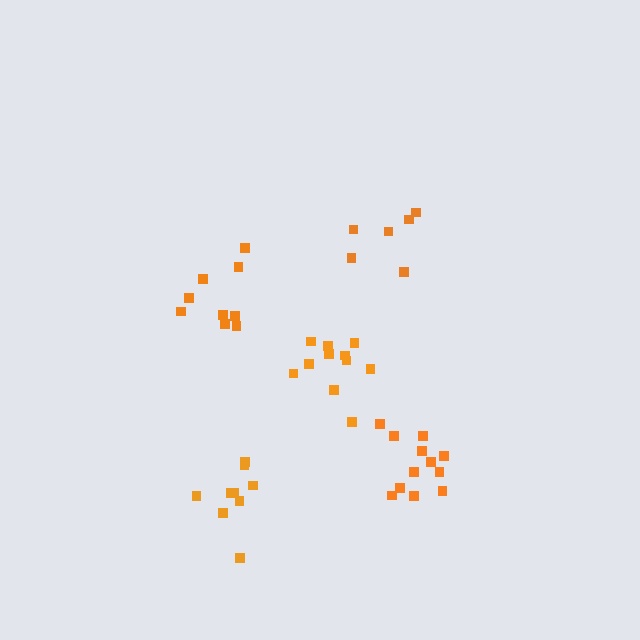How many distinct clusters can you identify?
There are 5 distinct clusters.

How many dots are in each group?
Group 1: 6 dots, Group 2: 12 dots, Group 3: 9 dots, Group 4: 9 dots, Group 5: 11 dots (47 total).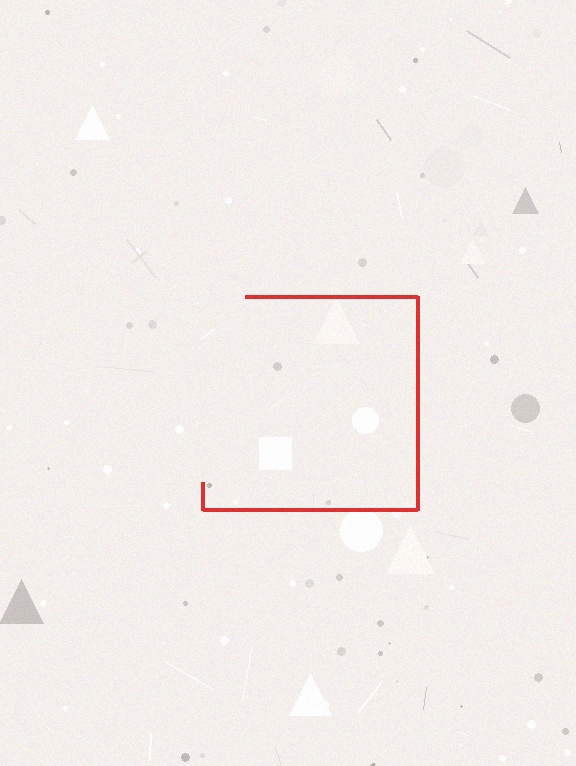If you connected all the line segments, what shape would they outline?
They would outline a square.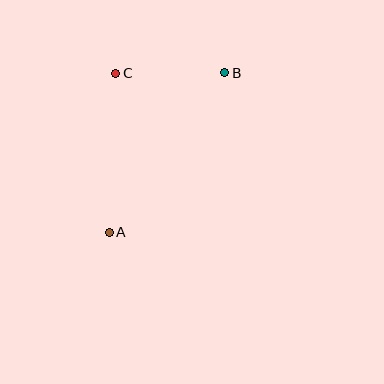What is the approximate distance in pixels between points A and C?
The distance between A and C is approximately 159 pixels.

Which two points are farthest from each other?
Points A and B are farthest from each other.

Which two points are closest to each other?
Points B and C are closest to each other.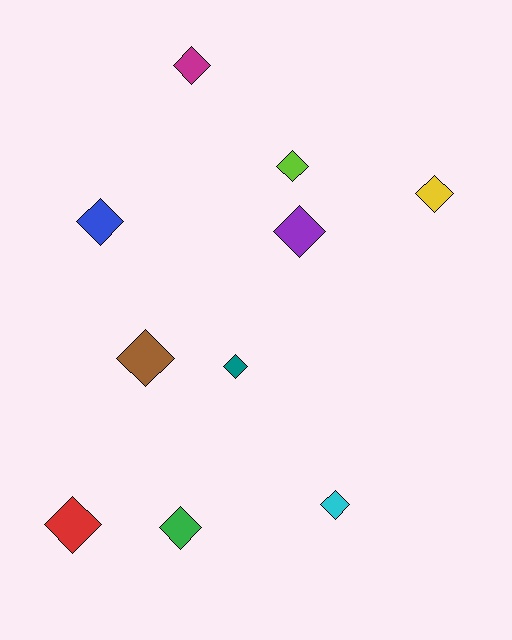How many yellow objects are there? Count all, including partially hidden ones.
There is 1 yellow object.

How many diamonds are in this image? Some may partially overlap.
There are 10 diamonds.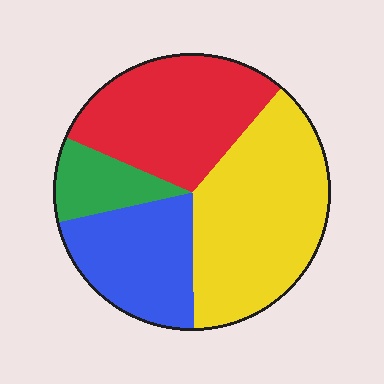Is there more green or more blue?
Blue.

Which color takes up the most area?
Yellow, at roughly 40%.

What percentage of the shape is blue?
Blue covers 22% of the shape.